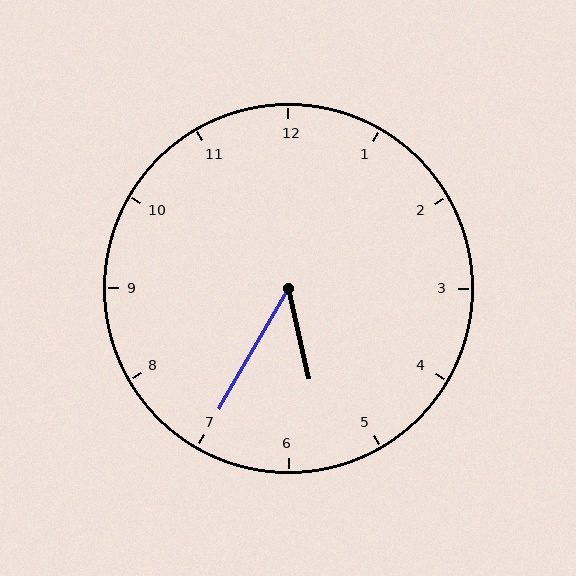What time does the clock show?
5:35.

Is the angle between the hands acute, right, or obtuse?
It is acute.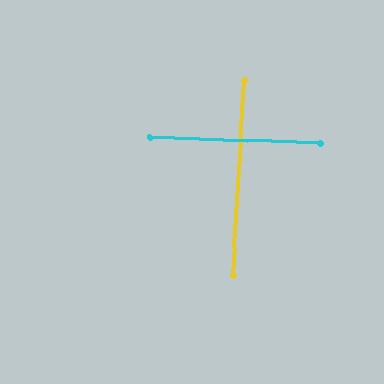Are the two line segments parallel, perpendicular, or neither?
Perpendicular — they meet at approximately 88°.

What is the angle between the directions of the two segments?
Approximately 88 degrees.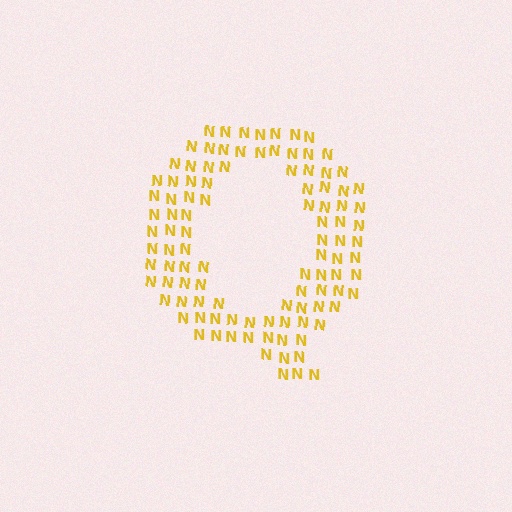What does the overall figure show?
The overall figure shows the letter Q.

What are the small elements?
The small elements are letter N's.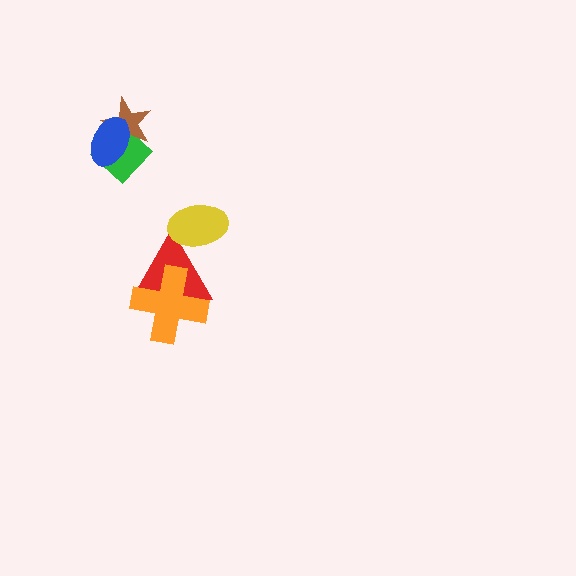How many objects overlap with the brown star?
2 objects overlap with the brown star.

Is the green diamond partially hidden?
Yes, it is partially covered by another shape.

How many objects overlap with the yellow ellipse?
1 object overlaps with the yellow ellipse.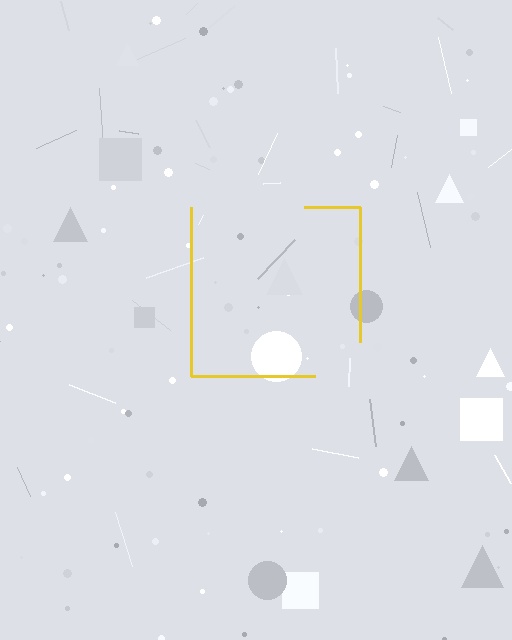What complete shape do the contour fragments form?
The contour fragments form a square.